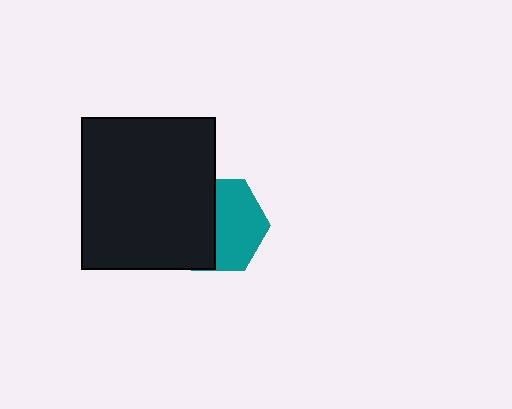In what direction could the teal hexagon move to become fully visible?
The teal hexagon could move right. That would shift it out from behind the black rectangle entirely.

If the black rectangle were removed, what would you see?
You would see the complete teal hexagon.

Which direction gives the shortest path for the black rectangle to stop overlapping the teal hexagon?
Moving left gives the shortest separation.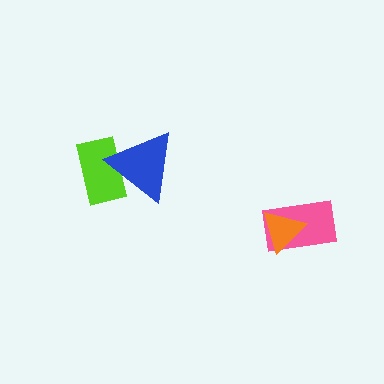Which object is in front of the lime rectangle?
The blue triangle is in front of the lime rectangle.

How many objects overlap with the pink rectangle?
1 object overlaps with the pink rectangle.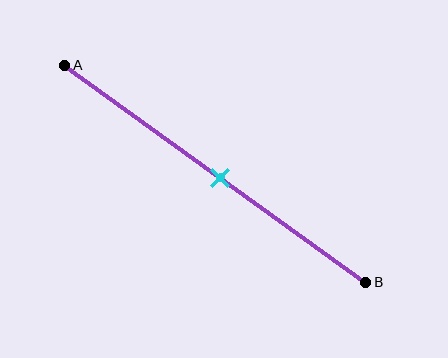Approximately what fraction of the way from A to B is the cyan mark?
The cyan mark is approximately 50% of the way from A to B.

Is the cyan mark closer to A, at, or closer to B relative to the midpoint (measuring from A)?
The cyan mark is approximately at the midpoint of segment AB.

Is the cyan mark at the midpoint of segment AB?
Yes, the mark is approximately at the midpoint.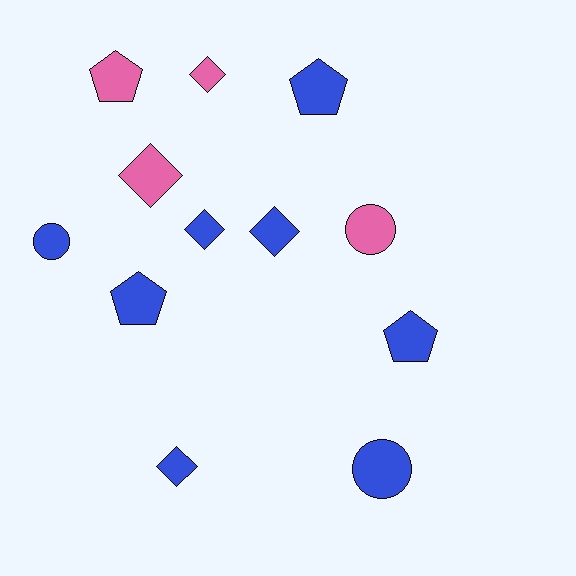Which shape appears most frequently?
Diamond, with 5 objects.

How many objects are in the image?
There are 12 objects.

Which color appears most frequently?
Blue, with 8 objects.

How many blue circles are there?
There are 2 blue circles.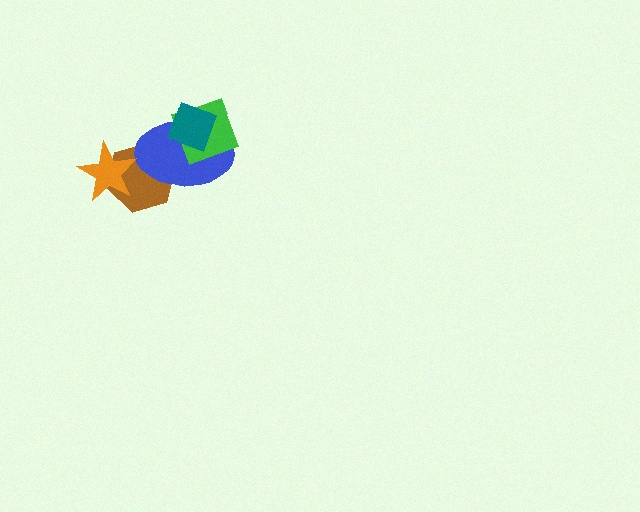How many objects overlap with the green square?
2 objects overlap with the green square.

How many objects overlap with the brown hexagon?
2 objects overlap with the brown hexagon.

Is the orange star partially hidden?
No, no other shape covers it.